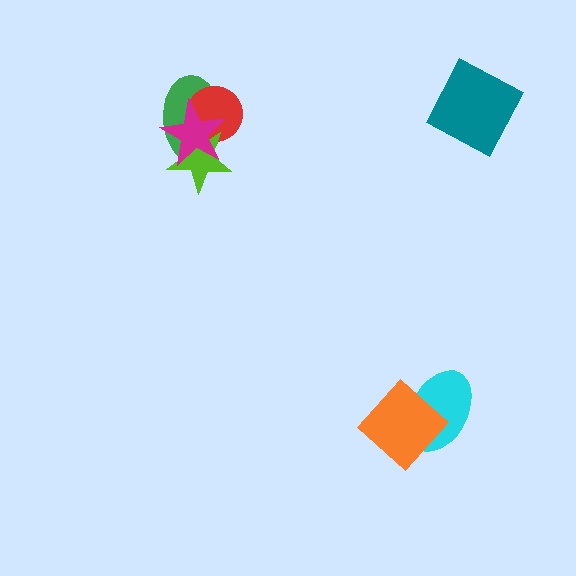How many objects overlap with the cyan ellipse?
1 object overlaps with the cyan ellipse.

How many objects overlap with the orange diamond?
1 object overlaps with the orange diamond.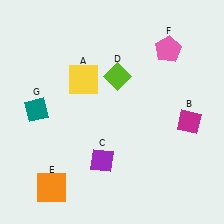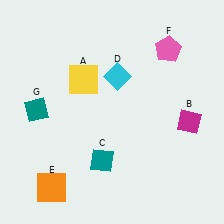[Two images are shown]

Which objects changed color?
C changed from purple to teal. D changed from lime to cyan.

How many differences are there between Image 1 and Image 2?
There are 2 differences between the two images.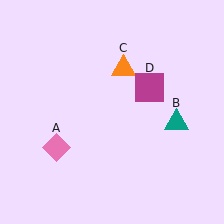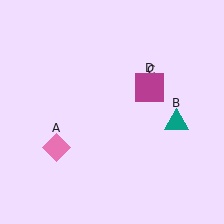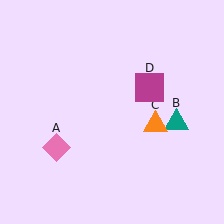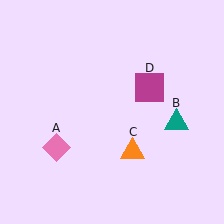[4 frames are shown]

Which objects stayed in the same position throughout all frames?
Pink diamond (object A) and teal triangle (object B) and magenta square (object D) remained stationary.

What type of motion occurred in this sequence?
The orange triangle (object C) rotated clockwise around the center of the scene.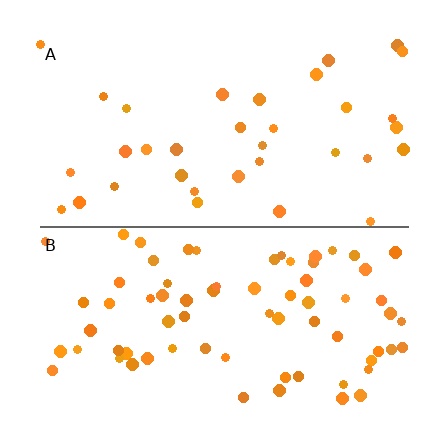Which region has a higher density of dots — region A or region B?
B (the bottom).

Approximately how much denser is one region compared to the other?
Approximately 1.9× — region B over region A.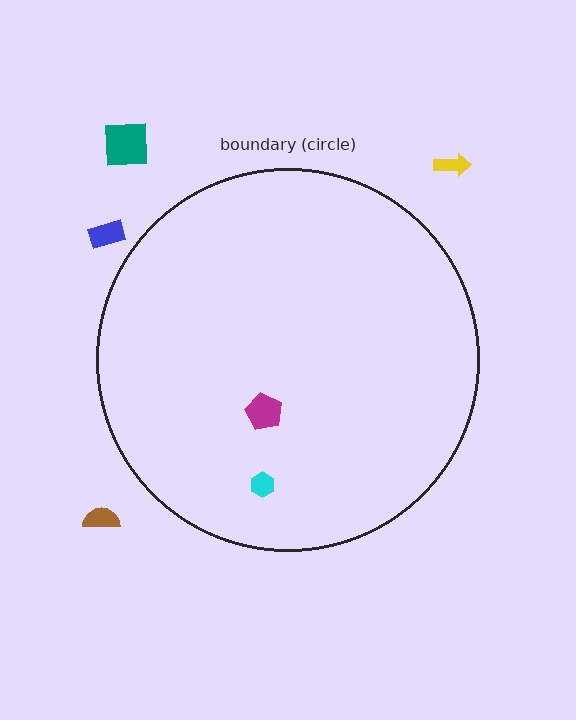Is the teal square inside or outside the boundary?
Outside.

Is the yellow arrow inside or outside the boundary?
Outside.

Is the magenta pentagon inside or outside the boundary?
Inside.